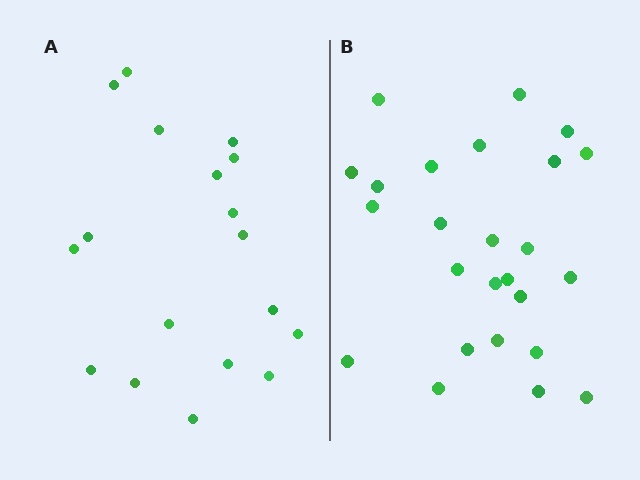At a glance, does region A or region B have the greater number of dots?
Region B (the right region) has more dots.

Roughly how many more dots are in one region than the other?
Region B has roughly 8 or so more dots than region A.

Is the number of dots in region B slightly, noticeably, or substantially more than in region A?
Region B has noticeably more, but not dramatically so. The ratio is roughly 1.4 to 1.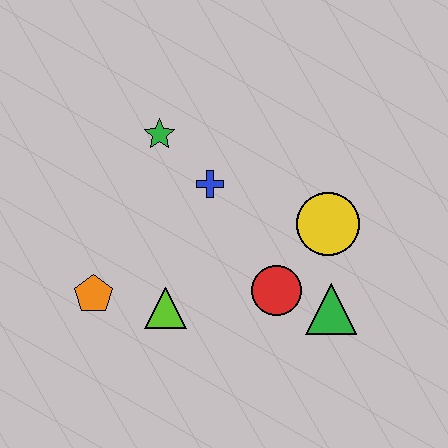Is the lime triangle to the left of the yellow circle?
Yes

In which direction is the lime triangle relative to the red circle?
The lime triangle is to the left of the red circle.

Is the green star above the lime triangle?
Yes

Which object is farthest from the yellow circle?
The orange pentagon is farthest from the yellow circle.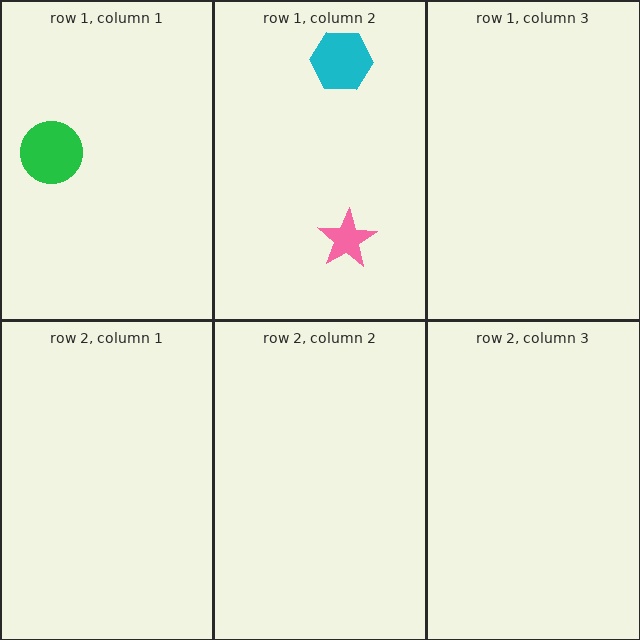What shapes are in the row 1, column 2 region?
The cyan hexagon, the pink star.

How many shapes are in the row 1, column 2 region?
2.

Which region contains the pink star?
The row 1, column 2 region.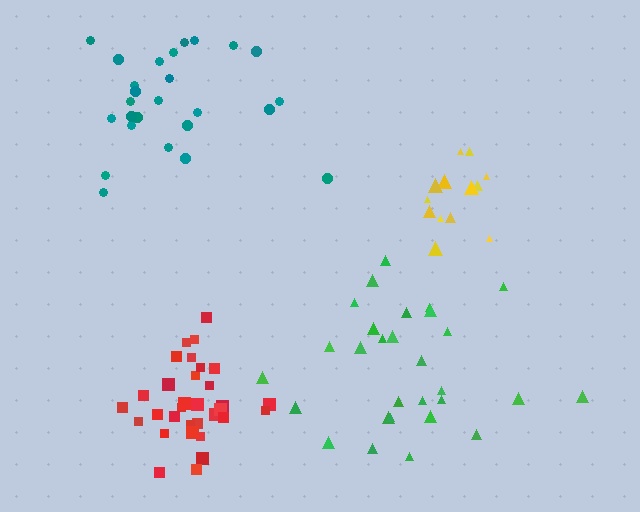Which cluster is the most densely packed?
Red.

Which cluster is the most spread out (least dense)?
Green.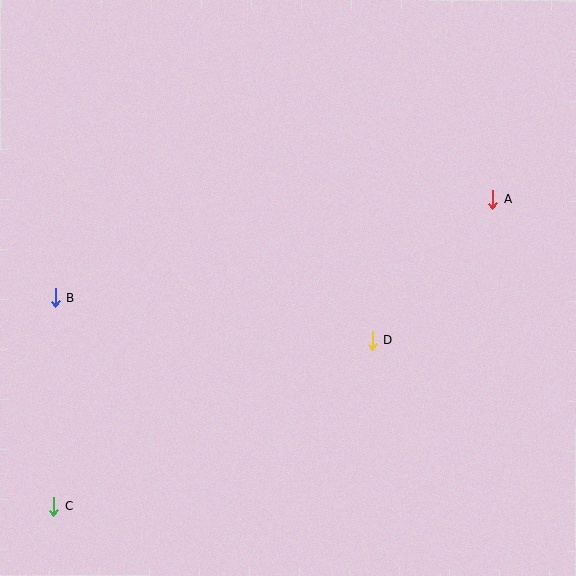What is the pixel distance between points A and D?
The distance between A and D is 186 pixels.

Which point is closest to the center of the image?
Point D at (372, 340) is closest to the center.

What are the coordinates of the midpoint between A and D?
The midpoint between A and D is at (433, 270).